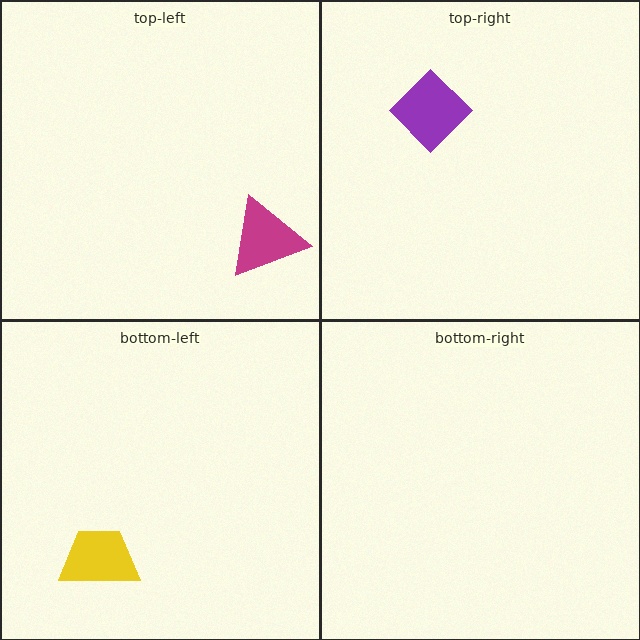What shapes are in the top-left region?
The magenta triangle.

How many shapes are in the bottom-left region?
1.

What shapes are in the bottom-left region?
The yellow trapezoid.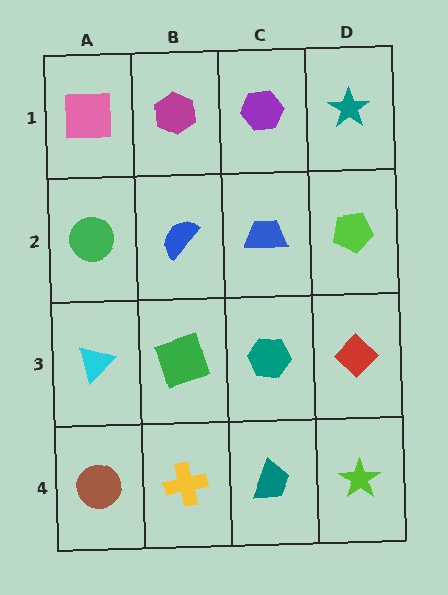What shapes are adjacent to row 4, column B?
A green square (row 3, column B), a brown circle (row 4, column A), a teal trapezoid (row 4, column C).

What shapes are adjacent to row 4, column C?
A teal hexagon (row 3, column C), a yellow cross (row 4, column B), a lime star (row 4, column D).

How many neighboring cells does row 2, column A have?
3.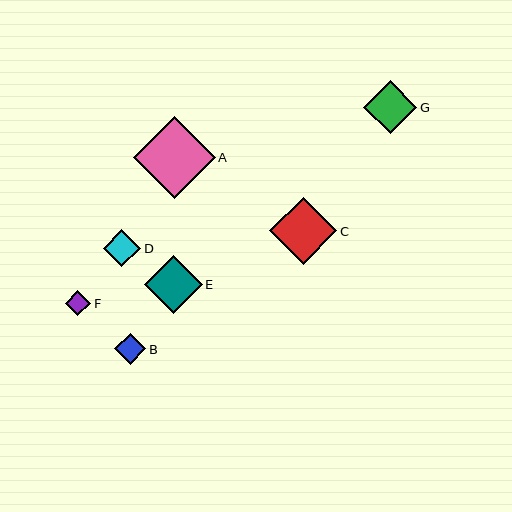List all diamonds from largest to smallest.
From largest to smallest: A, C, E, G, D, B, F.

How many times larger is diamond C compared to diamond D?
Diamond C is approximately 1.8 times the size of diamond D.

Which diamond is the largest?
Diamond A is the largest with a size of approximately 82 pixels.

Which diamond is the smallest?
Diamond F is the smallest with a size of approximately 25 pixels.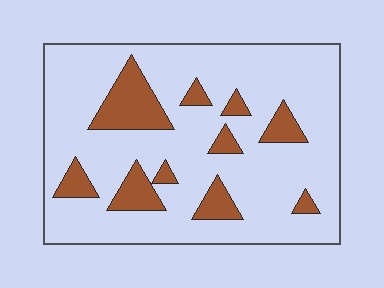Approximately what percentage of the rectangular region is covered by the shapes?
Approximately 20%.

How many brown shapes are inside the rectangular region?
10.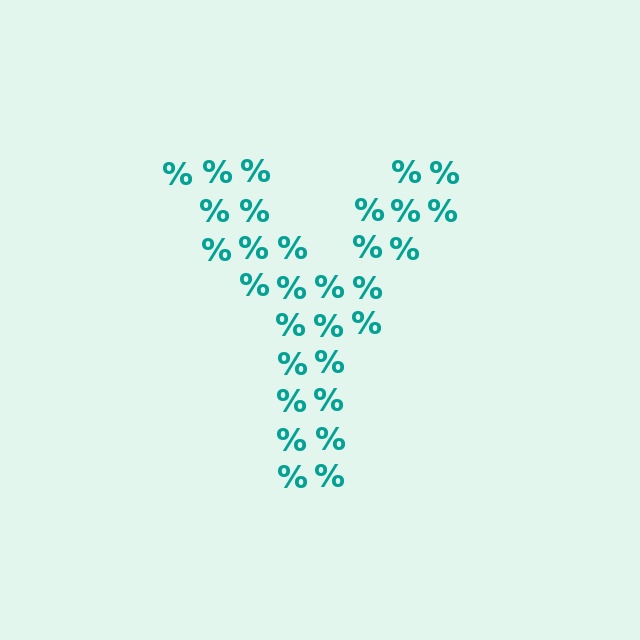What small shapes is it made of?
It is made of small percent signs.